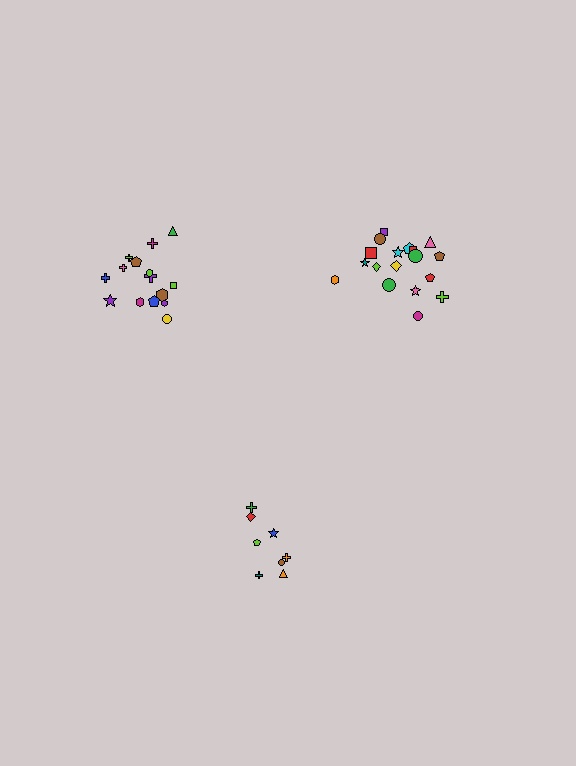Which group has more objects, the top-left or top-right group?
The top-right group.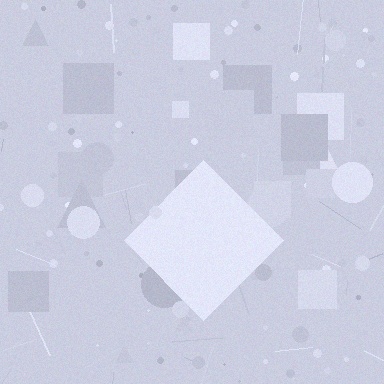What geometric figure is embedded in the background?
A diamond is embedded in the background.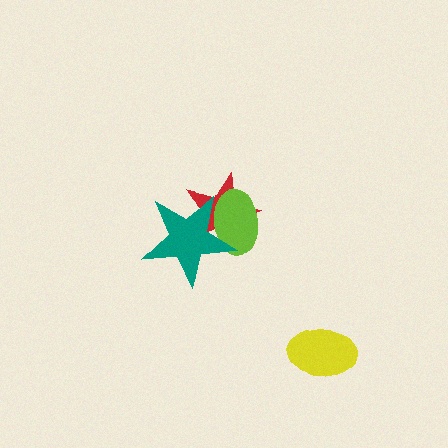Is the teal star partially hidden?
No, no other shape covers it.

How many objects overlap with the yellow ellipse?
0 objects overlap with the yellow ellipse.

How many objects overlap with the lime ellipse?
2 objects overlap with the lime ellipse.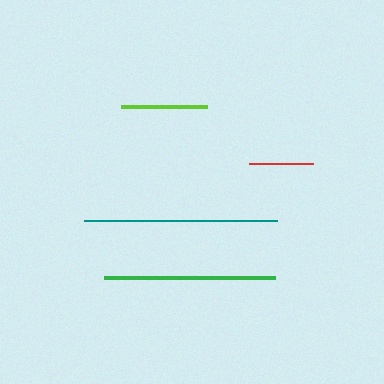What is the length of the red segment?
The red segment is approximately 64 pixels long.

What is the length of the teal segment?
The teal segment is approximately 193 pixels long.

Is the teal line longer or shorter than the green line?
The teal line is longer than the green line.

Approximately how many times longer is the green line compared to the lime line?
The green line is approximately 2.0 times the length of the lime line.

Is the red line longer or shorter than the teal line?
The teal line is longer than the red line.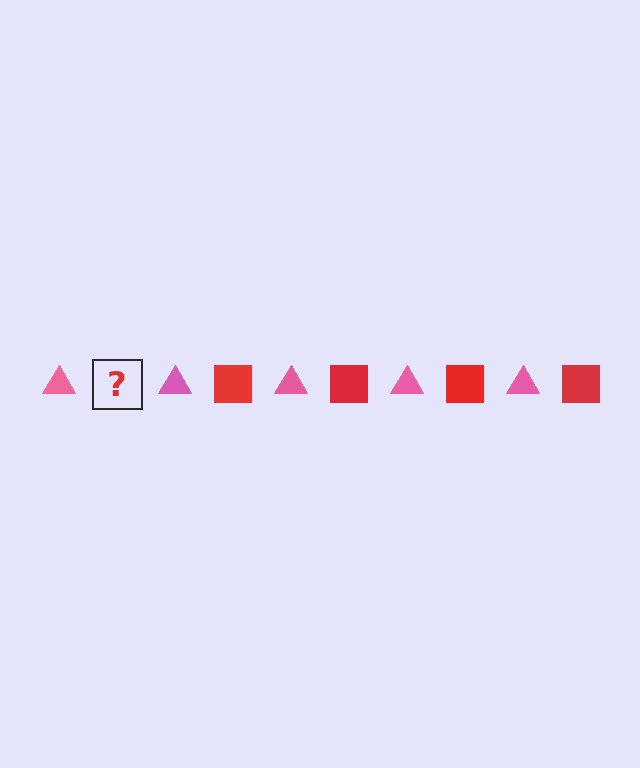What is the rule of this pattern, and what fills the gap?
The rule is that the pattern alternates between pink triangle and red square. The gap should be filled with a red square.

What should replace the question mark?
The question mark should be replaced with a red square.